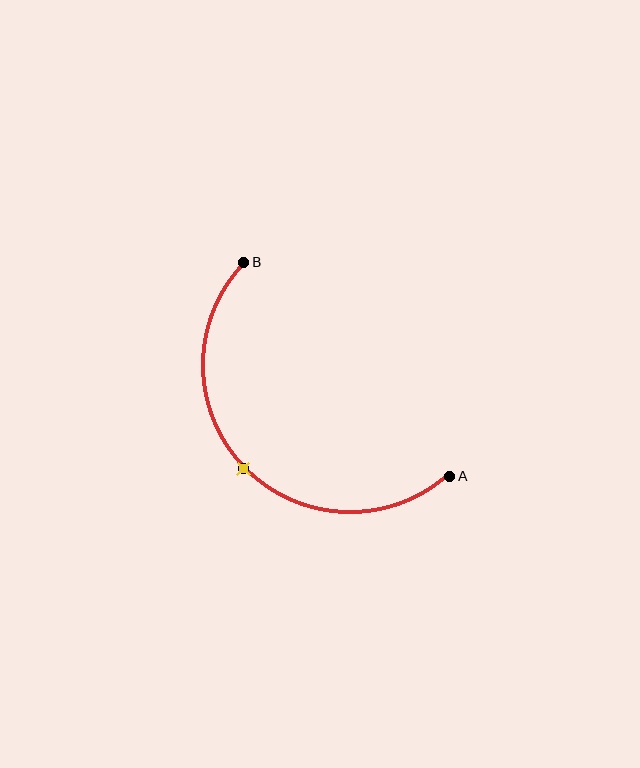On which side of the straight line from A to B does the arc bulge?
The arc bulges below and to the left of the straight line connecting A and B.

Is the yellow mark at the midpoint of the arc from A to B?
Yes. The yellow mark lies on the arc at equal arc-length from both A and B — it is the arc midpoint.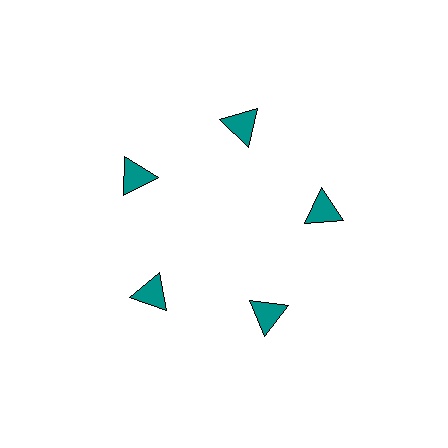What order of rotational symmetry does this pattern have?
This pattern has 5-fold rotational symmetry.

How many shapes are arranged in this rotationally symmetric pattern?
There are 5 shapes, arranged in 5 groups of 1.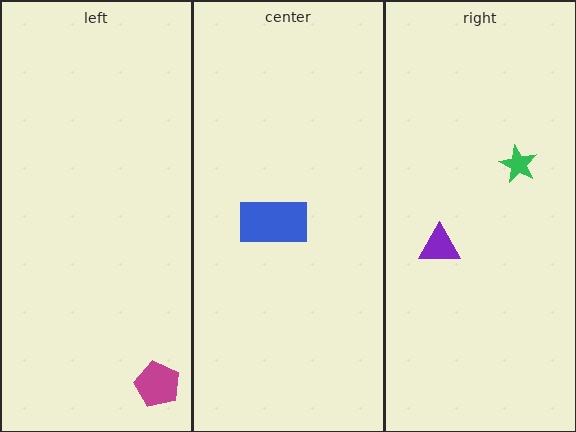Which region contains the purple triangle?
The right region.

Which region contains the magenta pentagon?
The left region.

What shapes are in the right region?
The purple triangle, the green star.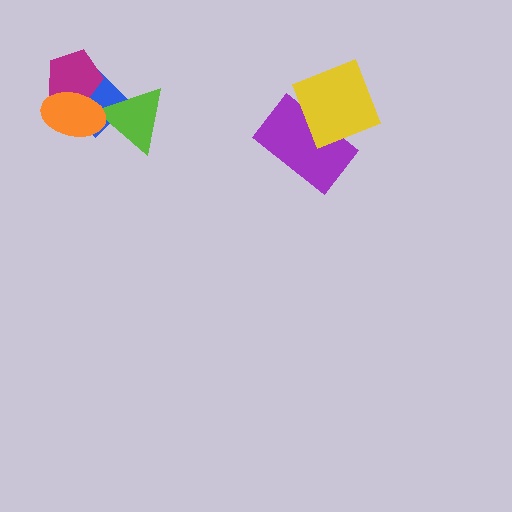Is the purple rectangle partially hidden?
Yes, it is partially covered by another shape.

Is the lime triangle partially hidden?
Yes, it is partially covered by another shape.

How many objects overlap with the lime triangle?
2 objects overlap with the lime triangle.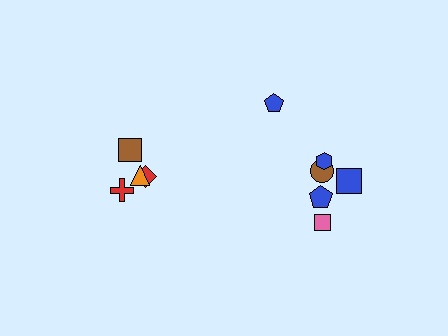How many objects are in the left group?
There are 4 objects.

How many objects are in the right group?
There are 6 objects.